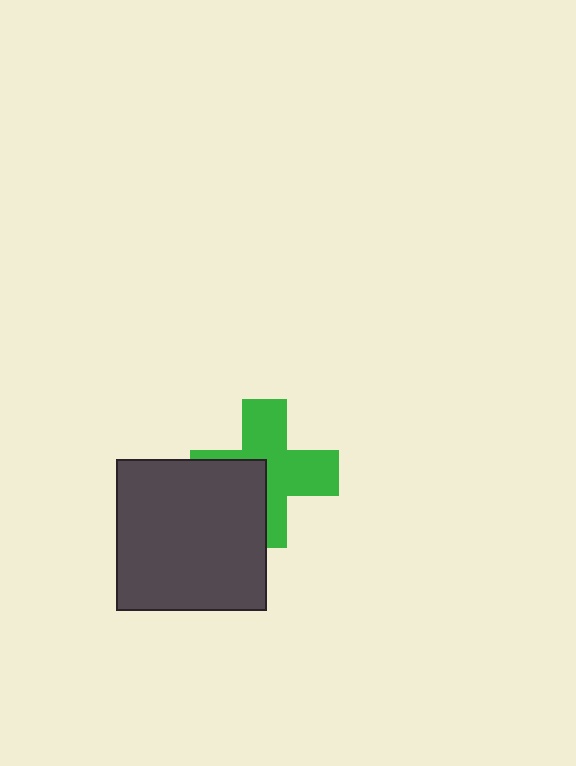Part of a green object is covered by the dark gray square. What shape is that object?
It is a cross.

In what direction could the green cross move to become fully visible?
The green cross could move toward the upper-right. That would shift it out from behind the dark gray square entirely.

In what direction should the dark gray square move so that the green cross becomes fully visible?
The dark gray square should move toward the lower-left. That is the shortest direction to clear the overlap and leave the green cross fully visible.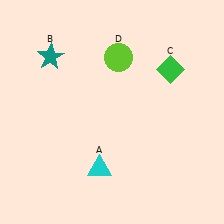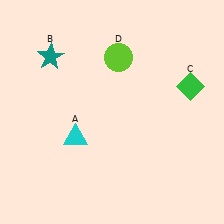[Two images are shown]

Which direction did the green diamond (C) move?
The green diamond (C) moved right.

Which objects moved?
The objects that moved are: the cyan triangle (A), the green diamond (C).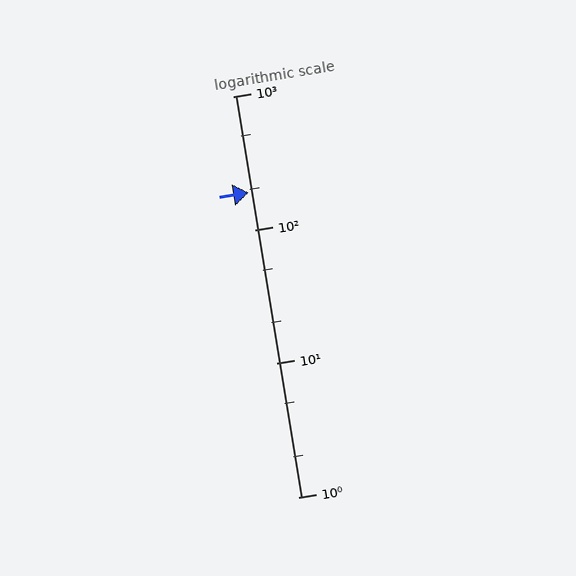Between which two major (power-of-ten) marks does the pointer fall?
The pointer is between 100 and 1000.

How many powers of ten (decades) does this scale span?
The scale spans 3 decades, from 1 to 1000.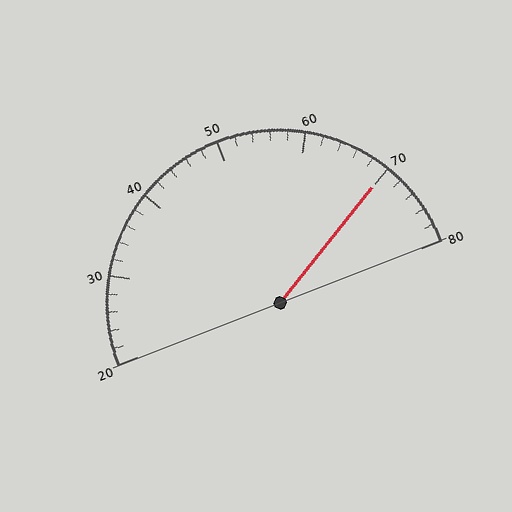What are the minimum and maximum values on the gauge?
The gauge ranges from 20 to 80.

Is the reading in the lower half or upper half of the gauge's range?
The reading is in the upper half of the range (20 to 80).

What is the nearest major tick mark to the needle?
The nearest major tick mark is 70.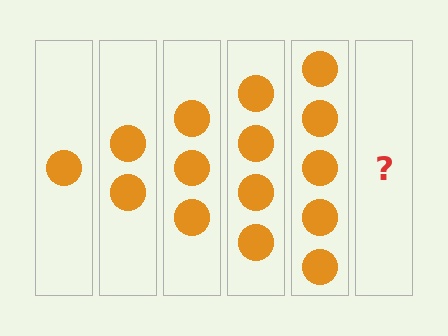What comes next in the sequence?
The next element should be 6 circles.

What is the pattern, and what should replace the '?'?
The pattern is that each step adds one more circle. The '?' should be 6 circles.